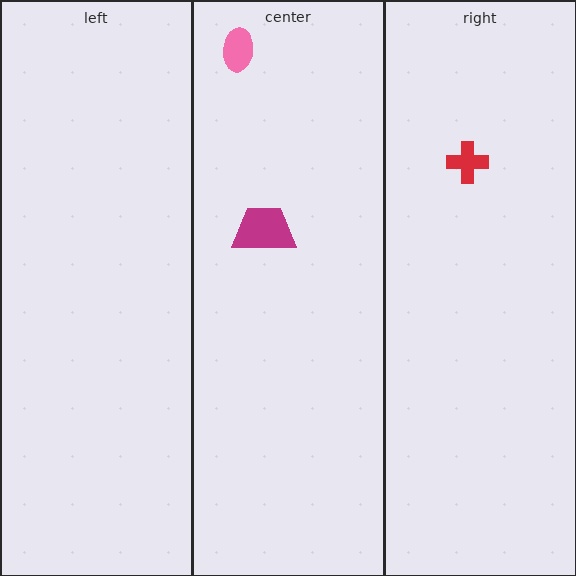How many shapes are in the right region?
1.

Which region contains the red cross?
The right region.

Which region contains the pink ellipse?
The center region.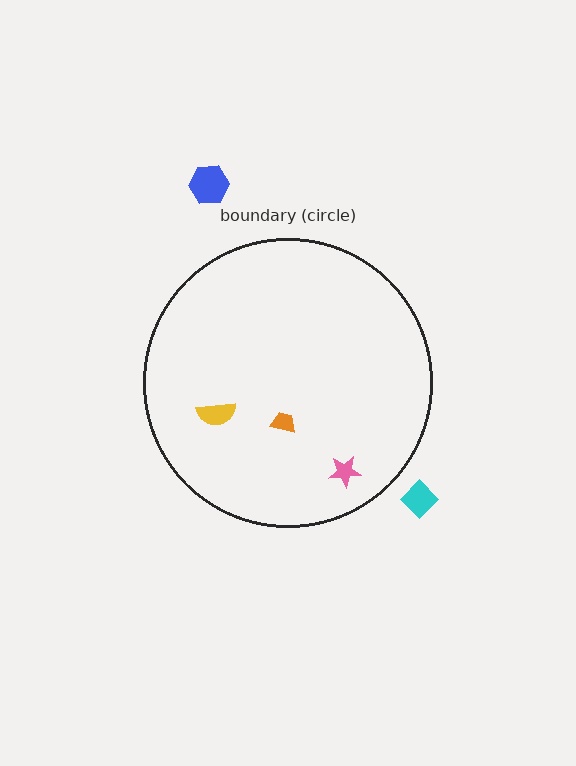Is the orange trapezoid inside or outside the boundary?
Inside.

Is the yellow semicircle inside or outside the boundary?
Inside.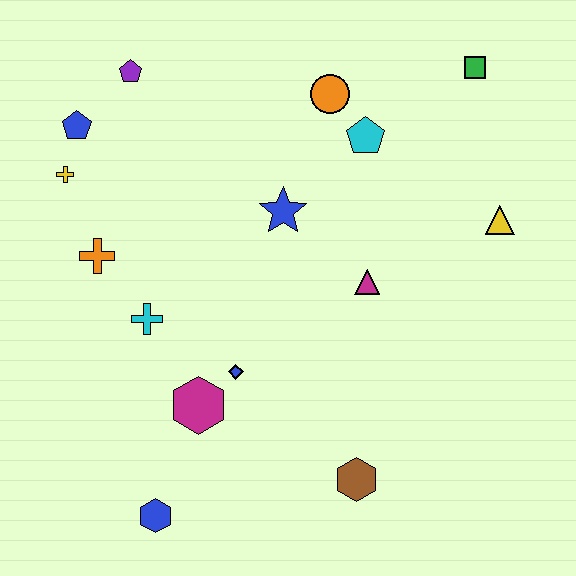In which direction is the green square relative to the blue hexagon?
The green square is above the blue hexagon.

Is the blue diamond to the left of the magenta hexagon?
No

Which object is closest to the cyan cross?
The orange cross is closest to the cyan cross.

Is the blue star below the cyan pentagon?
Yes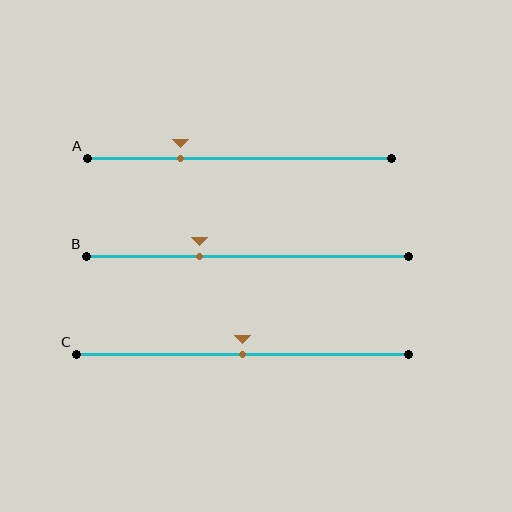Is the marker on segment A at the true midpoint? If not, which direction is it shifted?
No, the marker on segment A is shifted to the left by about 19% of the segment length.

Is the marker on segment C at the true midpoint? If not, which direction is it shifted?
Yes, the marker on segment C is at the true midpoint.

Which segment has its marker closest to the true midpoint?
Segment C has its marker closest to the true midpoint.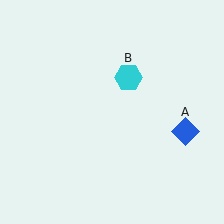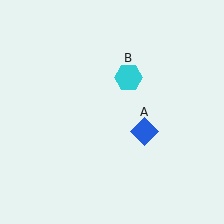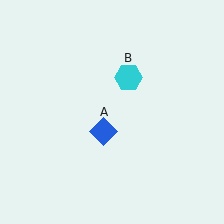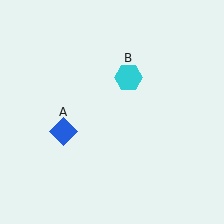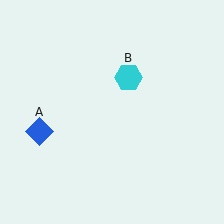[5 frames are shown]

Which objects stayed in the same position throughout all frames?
Cyan hexagon (object B) remained stationary.